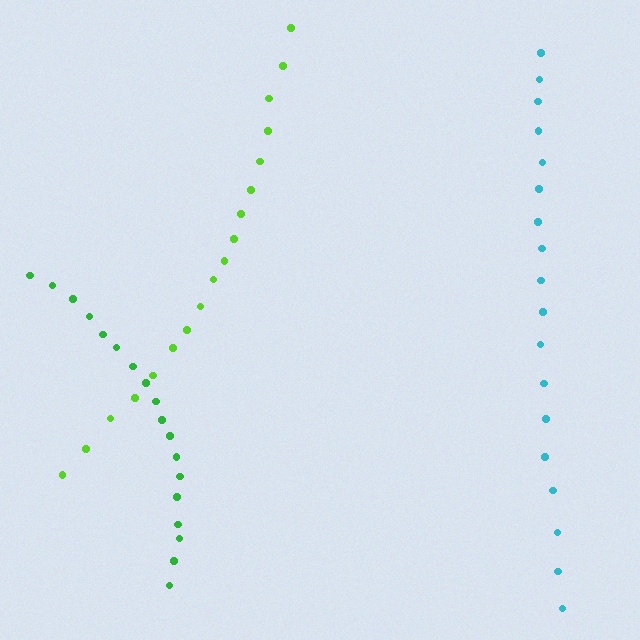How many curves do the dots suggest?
There are 3 distinct paths.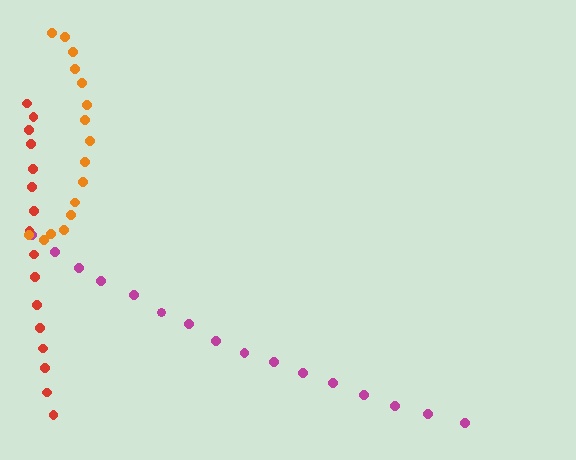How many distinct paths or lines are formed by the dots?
There are 3 distinct paths.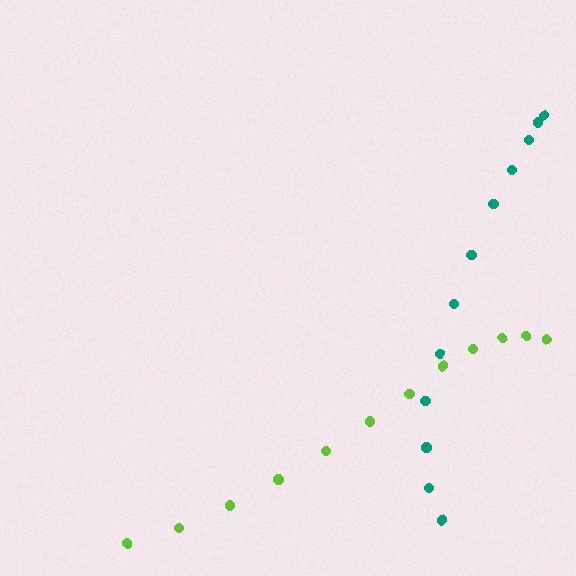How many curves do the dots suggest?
There are 2 distinct paths.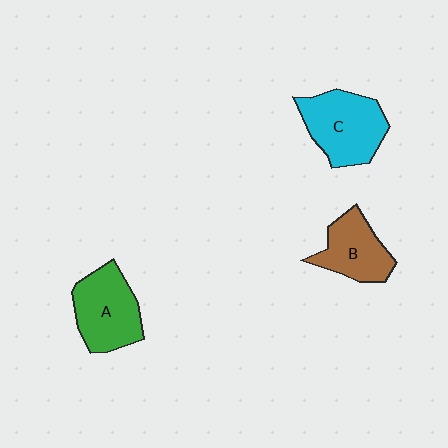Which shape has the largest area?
Shape C (cyan).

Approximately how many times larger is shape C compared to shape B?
Approximately 1.3 times.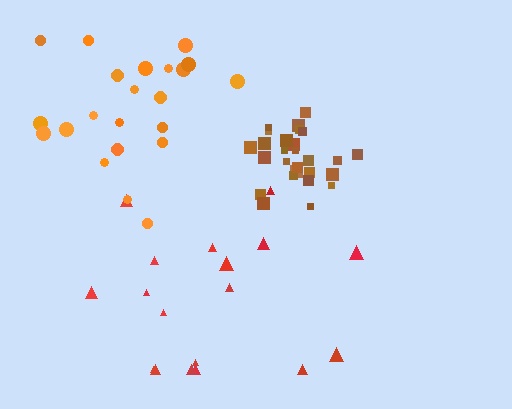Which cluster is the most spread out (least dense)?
Red.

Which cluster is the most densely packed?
Brown.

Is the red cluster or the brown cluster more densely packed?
Brown.